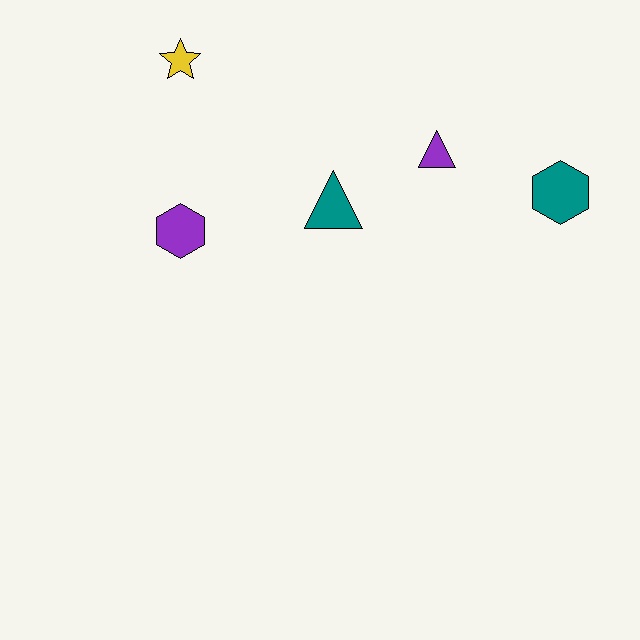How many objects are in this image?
There are 5 objects.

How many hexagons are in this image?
There are 2 hexagons.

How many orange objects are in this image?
There are no orange objects.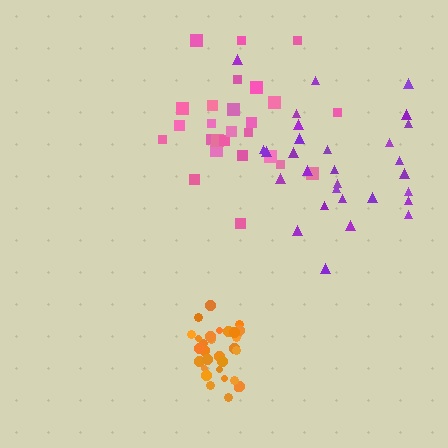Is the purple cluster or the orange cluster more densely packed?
Orange.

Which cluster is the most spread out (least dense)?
Purple.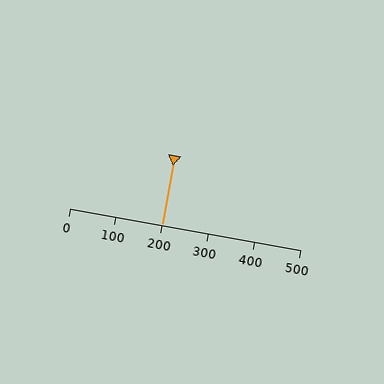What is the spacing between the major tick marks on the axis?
The major ticks are spaced 100 apart.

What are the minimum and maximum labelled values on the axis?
The axis runs from 0 to 500.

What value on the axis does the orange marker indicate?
The marker indicates approximately 200.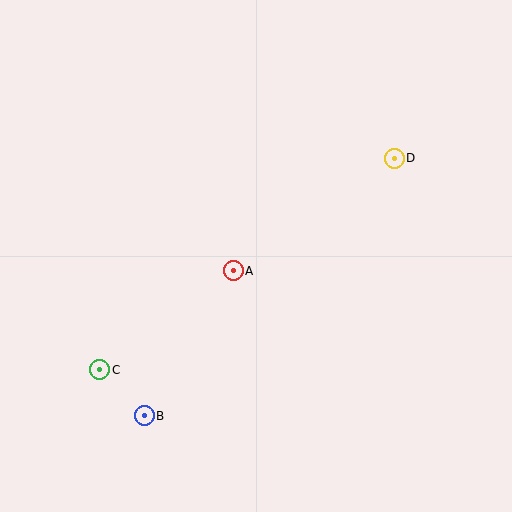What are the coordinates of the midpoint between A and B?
The midpoint between A and B is at (189, 343).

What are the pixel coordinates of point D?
Point D is at (394, 158).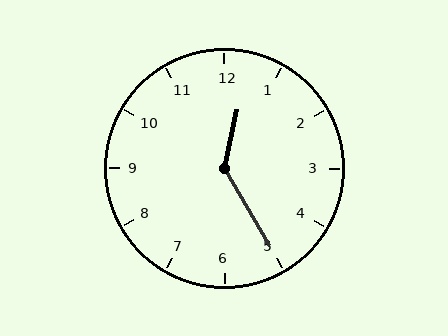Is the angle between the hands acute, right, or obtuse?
It is obtuse.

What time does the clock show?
12:25.